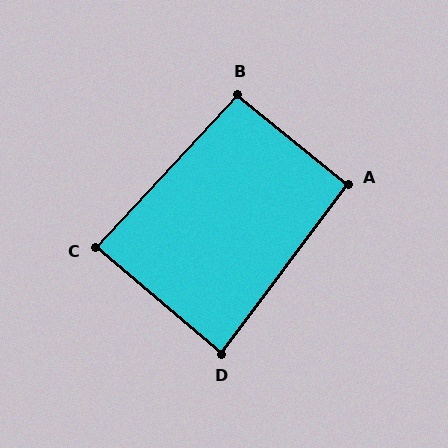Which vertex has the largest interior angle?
B, at approximately 94 degrees.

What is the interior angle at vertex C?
Approximately 88 degrees (approximately right).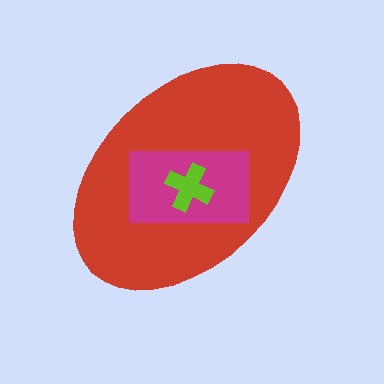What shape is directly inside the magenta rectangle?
The lime cross.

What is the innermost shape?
The lime cross.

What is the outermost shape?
The red ellipse.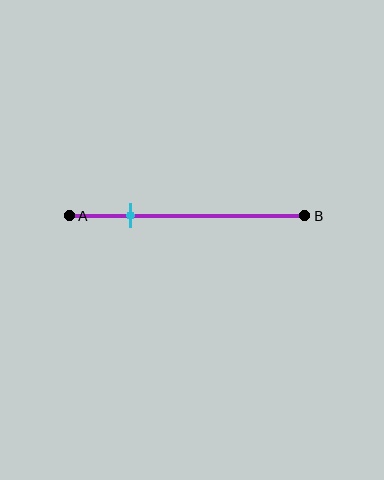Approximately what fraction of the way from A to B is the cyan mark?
The cyan mark is approximately 25% of the way from A to B.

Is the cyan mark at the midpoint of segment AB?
No, the mark is at about 25% from A, not at the 50% midpoint.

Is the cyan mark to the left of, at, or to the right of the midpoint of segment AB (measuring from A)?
The cyan mark is to the left of the midpoint of segment AB.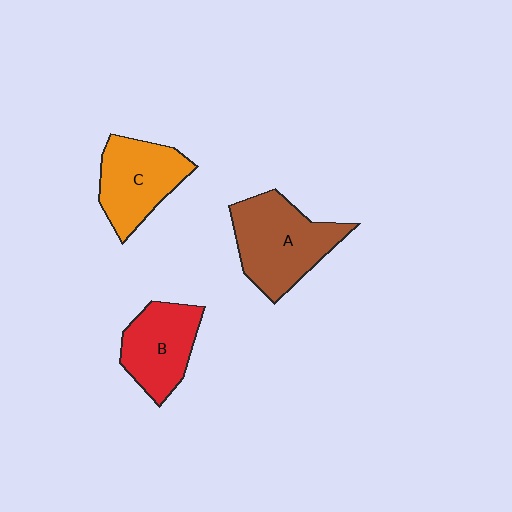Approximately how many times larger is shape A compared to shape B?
Approximately 1.3 times.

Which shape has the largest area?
Shape A (brown).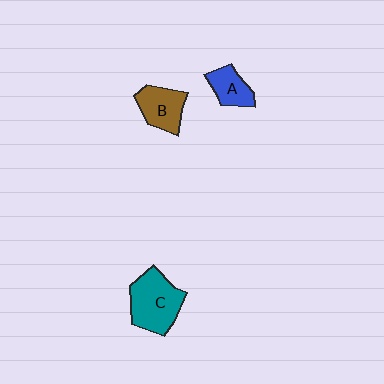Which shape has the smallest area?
Shape A (blue).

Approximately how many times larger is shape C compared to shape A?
Approximately 1.9 times.